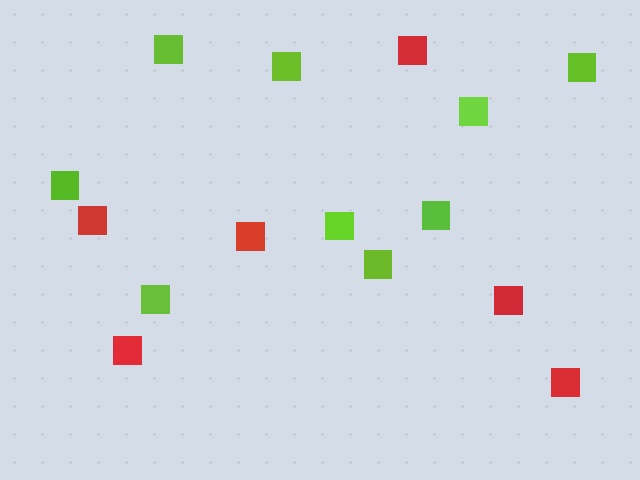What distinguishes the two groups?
There are 2 groups: one group of red squares (6) and one group of lime squares (9).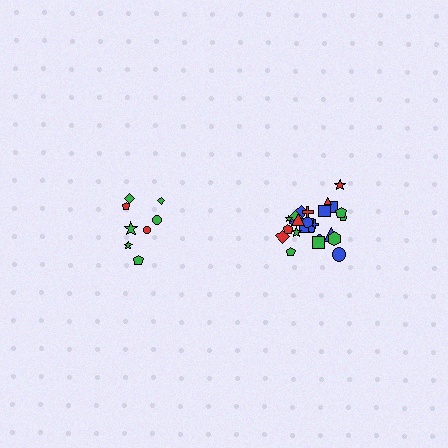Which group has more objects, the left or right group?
The right group.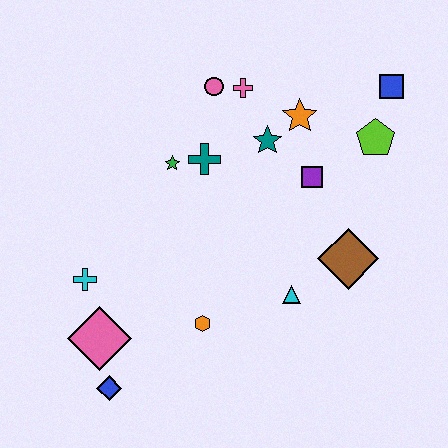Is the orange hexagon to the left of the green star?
No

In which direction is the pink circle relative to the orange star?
The pink circle is to the left of the orange star.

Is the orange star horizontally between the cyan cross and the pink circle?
No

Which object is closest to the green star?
The teal cross is closest to the green star.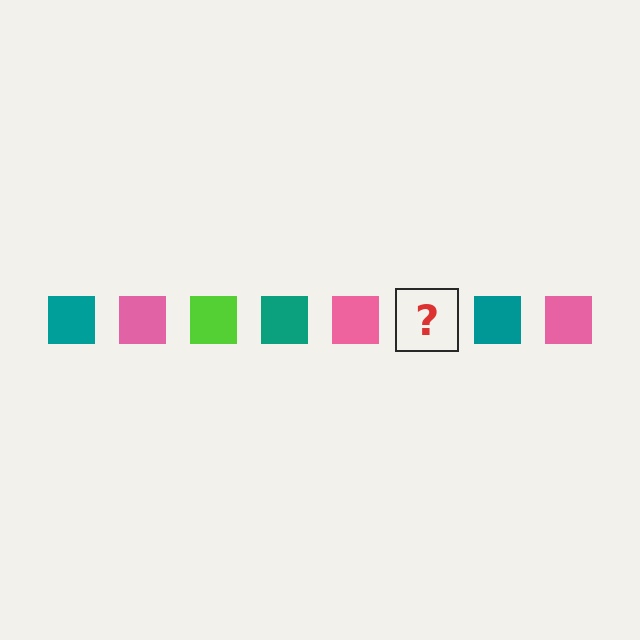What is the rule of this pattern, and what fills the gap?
The rule is that the pattern cycles through teal, pink, lime squares. The gap should be filled with a lime square.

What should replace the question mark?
The question mark should be replaced with a lime square.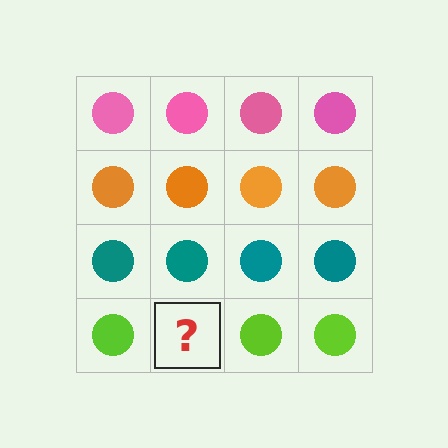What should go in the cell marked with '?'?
The missing cell should contain a lime circle.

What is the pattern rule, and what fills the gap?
The rule is that each row has a consistent color. The gap should be filled with a lime circle.